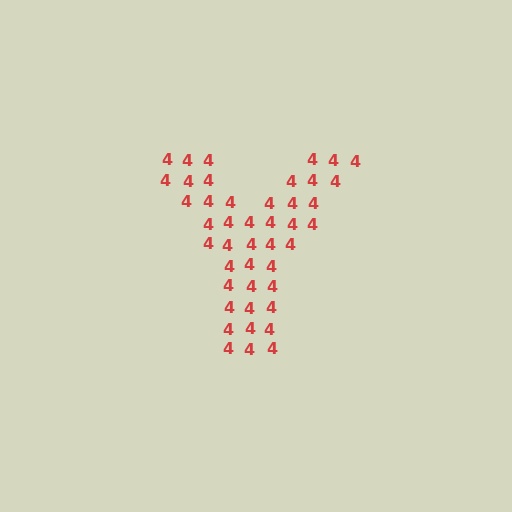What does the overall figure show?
The overall figure shows the letter Y.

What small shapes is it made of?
It is made of small digit 4's.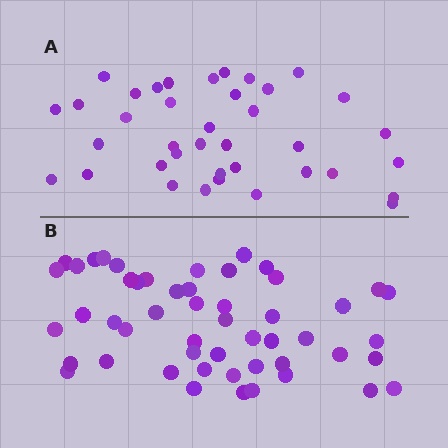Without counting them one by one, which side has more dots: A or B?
Region B (the bottom region) has more dots.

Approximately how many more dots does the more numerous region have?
Region B has approximately 15 more dots than region A.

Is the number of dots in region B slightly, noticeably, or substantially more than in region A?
Region B has noticeably more, but not dramatically so. The ratio is roughly 1.3 to 1.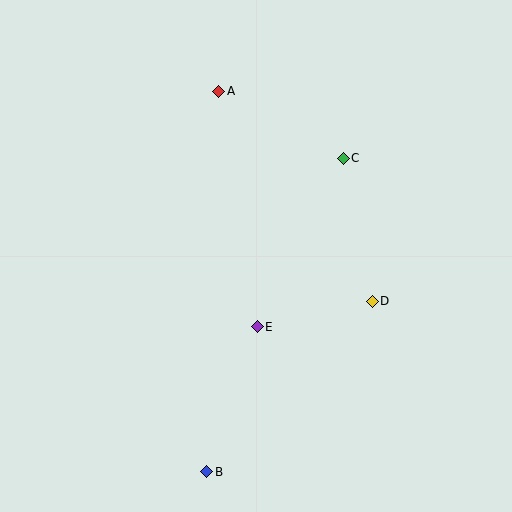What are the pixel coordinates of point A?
Point A is at (219, 91).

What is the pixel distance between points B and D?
The distance between B and D is 238 pixels.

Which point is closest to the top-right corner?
Point C is closest to the top-right corner.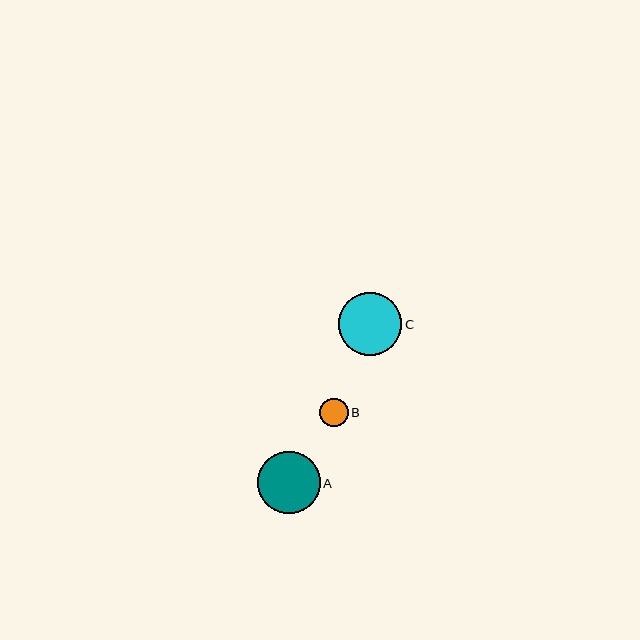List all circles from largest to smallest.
From largest to smallest: C, A, B.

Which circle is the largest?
Circle C is the largest with a size of approximately 64 pixels.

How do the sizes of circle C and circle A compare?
Circle C and circle A are approximately the same size.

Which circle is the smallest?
Circle B is the smallest with a size of approximately 28 pixels.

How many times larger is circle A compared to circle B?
Circle A is approximately 2.2 times the size of circle B.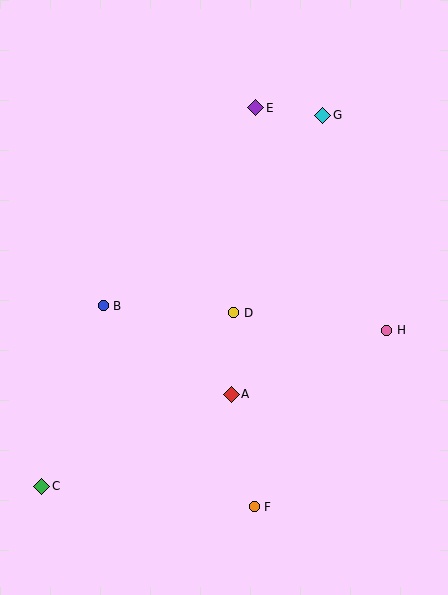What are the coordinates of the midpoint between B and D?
The midpoint between B and D is at (169, 309).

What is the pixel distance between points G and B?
The distance between G and B is 291 pixels.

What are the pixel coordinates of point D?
Point D is at (234, 313).